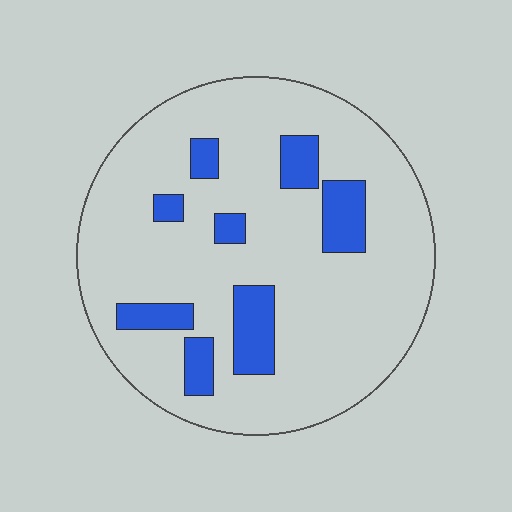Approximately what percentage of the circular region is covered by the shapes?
Approximately 15%.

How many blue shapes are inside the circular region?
8.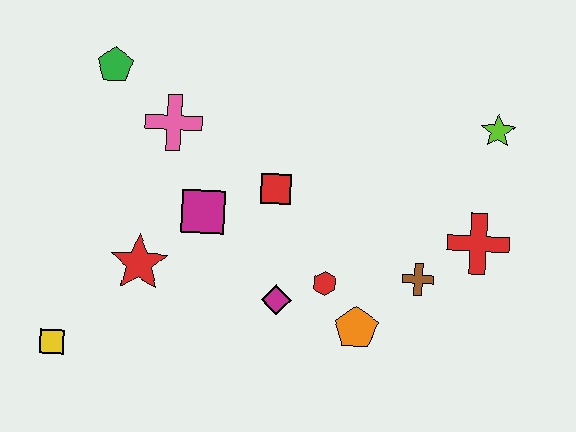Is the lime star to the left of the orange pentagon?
No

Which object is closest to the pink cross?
The green pentagon is closest to the pink cross.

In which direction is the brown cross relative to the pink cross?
The brown cross is to the right of the pink cross.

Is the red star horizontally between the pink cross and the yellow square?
Yes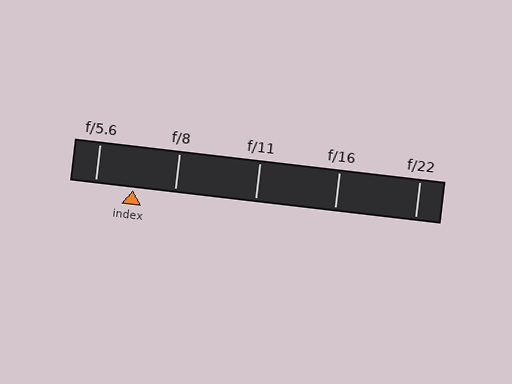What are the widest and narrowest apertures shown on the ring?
The widest aperture shown is f/5.6 and the narrowest is f/22.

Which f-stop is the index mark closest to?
The index mark is closest to f/5.6.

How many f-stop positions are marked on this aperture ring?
There are 5 f-stop positions marked.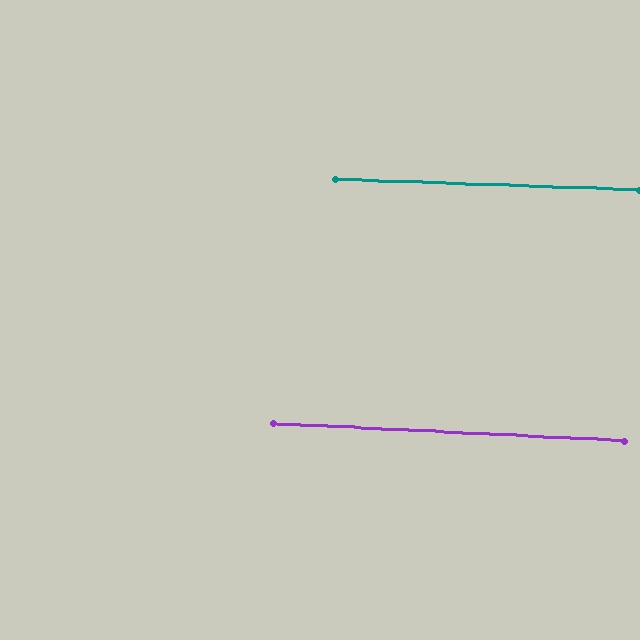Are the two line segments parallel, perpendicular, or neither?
Parallel — their directions differ by only 0.9°.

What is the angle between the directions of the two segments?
Approximately 1 degree.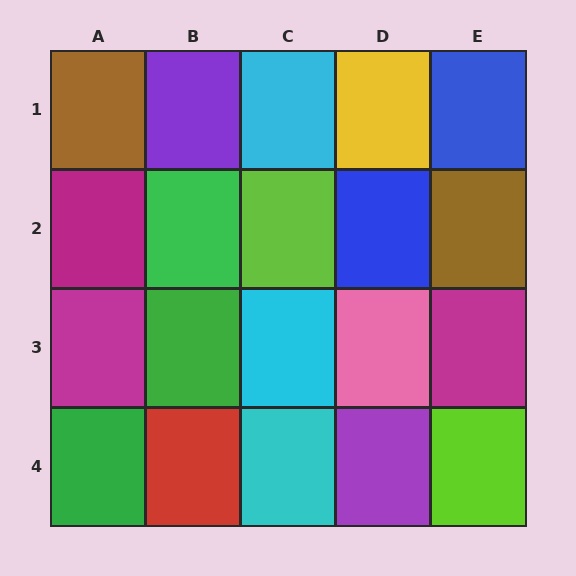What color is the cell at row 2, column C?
Lime.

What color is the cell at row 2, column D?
Blue.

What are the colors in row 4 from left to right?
Green, red, cyan, purple, lime.